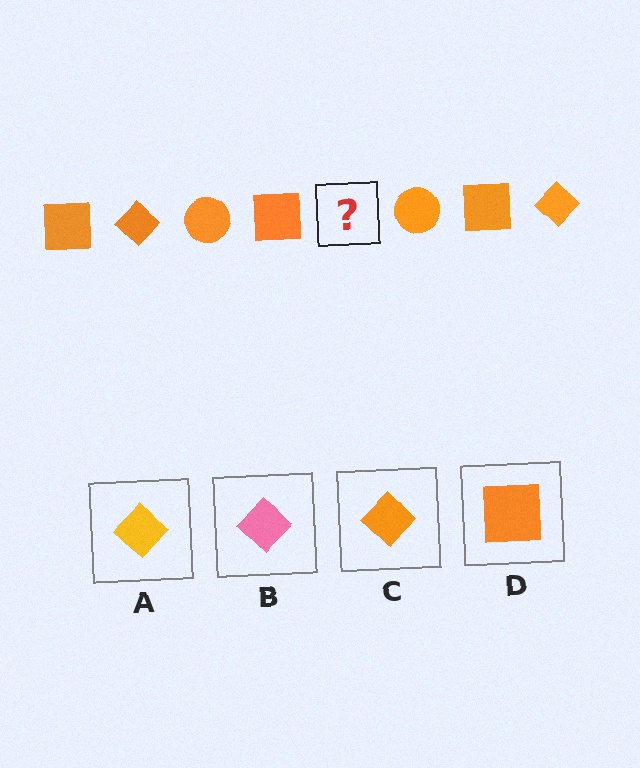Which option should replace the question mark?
Option C.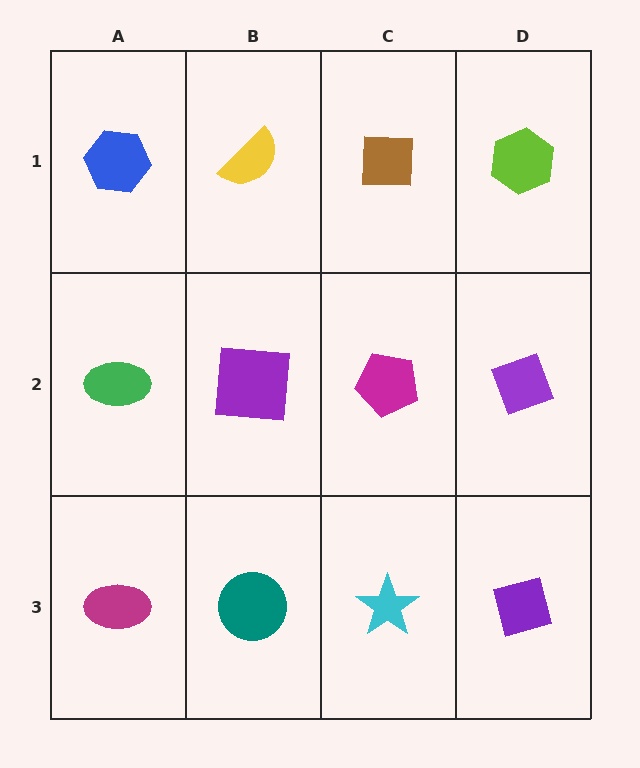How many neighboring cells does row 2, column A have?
3.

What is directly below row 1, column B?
A purple square.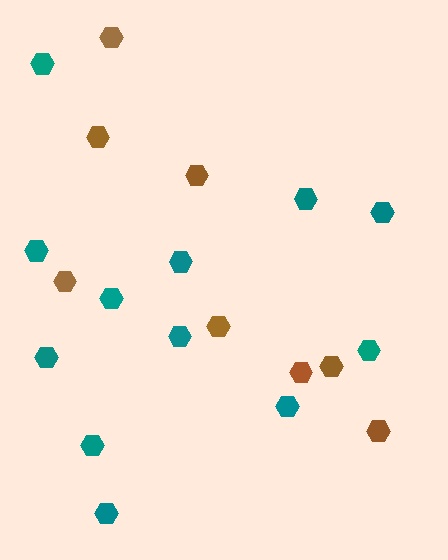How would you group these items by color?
There are 2 groups: one group of brown hexagons (8) and one group of teal hexagons (12).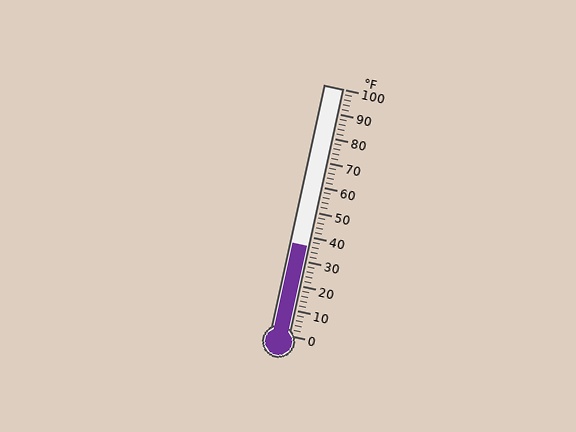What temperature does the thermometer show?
The thermometer shows approximately 36°F.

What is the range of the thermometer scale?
The thermometer scale ranges from 0°F to 100°F.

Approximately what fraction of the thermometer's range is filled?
The thermometer is filled to approximately 35% of its range.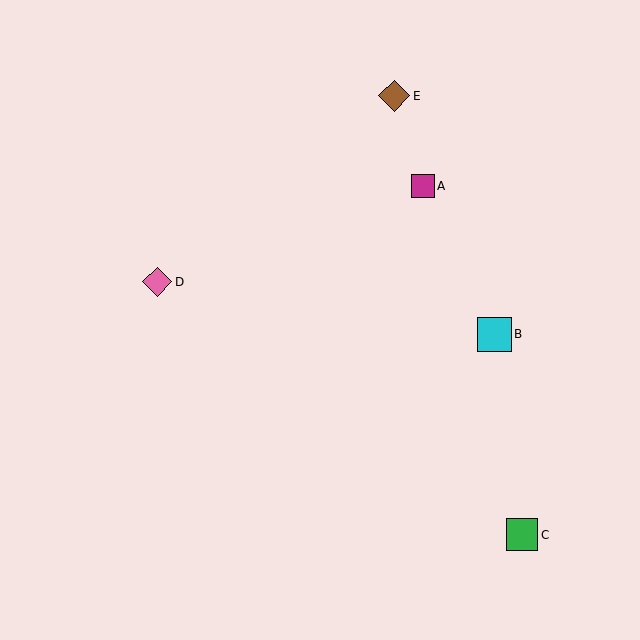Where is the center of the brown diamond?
The center of the brown diamond is at (394, 96).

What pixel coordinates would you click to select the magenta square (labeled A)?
Click at (423, 186) to select the magenta square A.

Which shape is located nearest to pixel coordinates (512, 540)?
The green square (labeled C) at (522, 535) is nearest to that location.